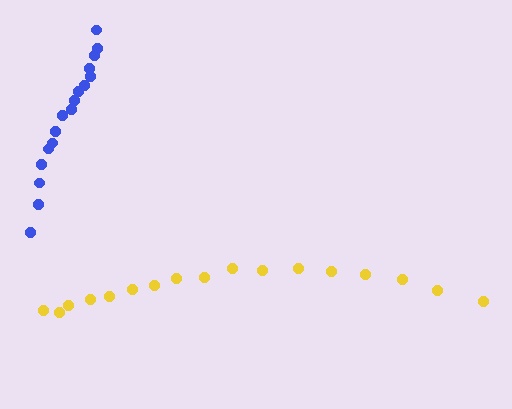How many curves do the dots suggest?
There are 2 distinct paths.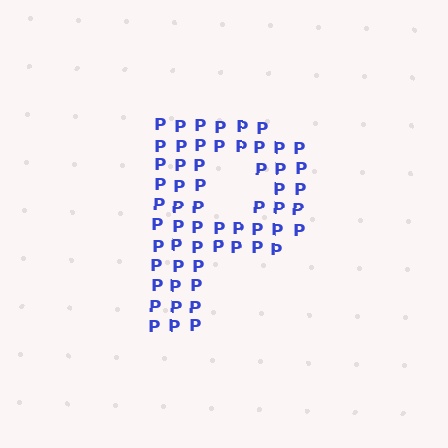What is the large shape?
The large shape is the letter P.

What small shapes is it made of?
It is made of small letter P's.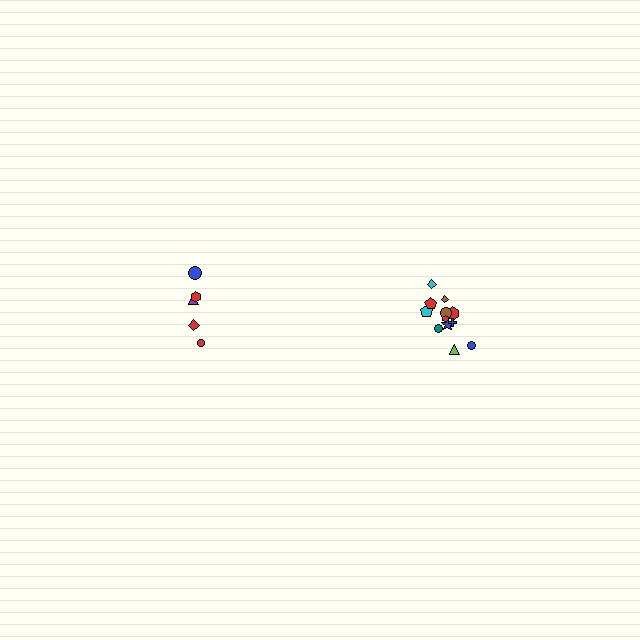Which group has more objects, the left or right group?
The right group.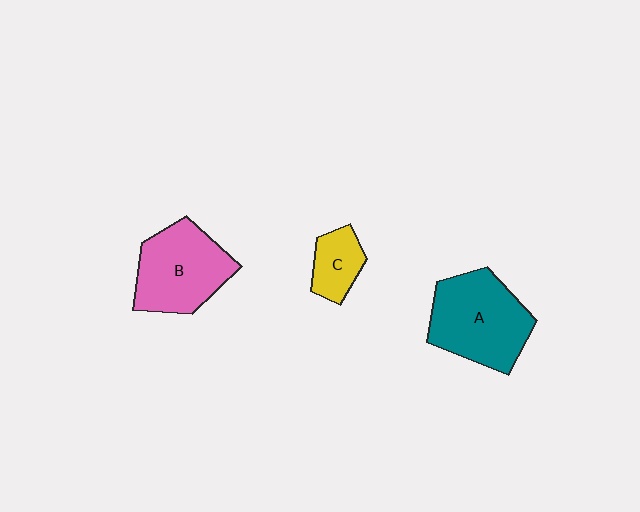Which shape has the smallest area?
Shape C (yellow).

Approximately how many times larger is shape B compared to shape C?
Approximately 2.3 times.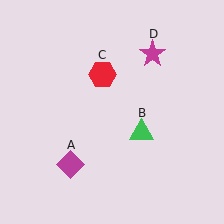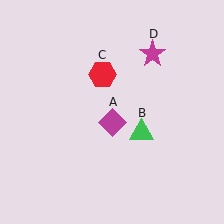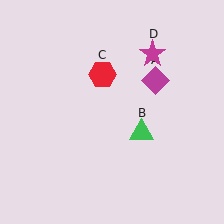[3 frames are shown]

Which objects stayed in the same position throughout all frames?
Green triangle (object B) and red hexagon (object C) and magenta star (object D) remained stationary.